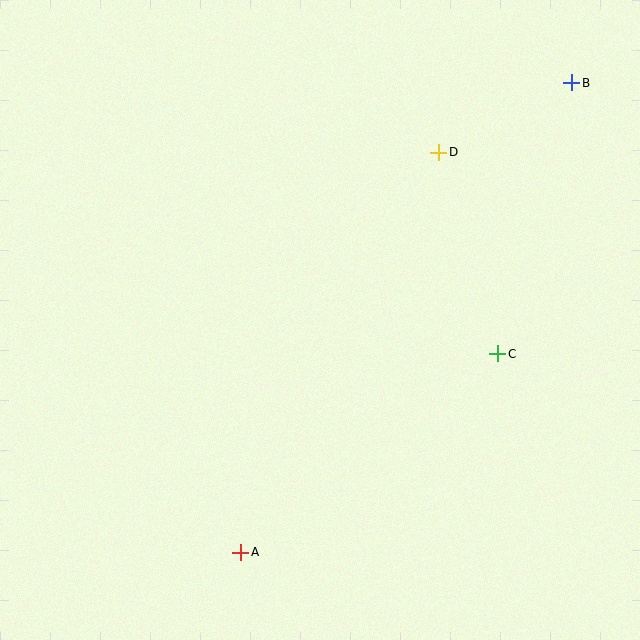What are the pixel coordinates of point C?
Point C is at (498, 354).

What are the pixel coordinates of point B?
Point B is at (572, 83).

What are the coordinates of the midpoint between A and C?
The midpoint between A and C is at (369, 453).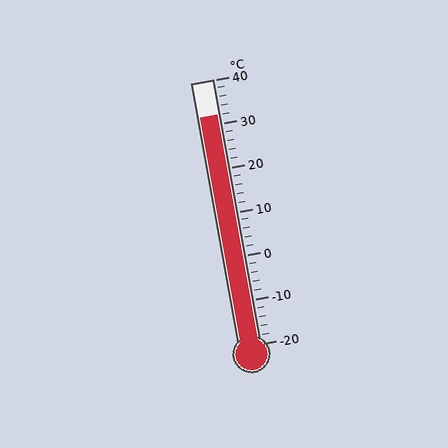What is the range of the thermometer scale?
The thermometer scale ranges from -20°C to 40°C.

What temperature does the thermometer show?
The thermometer shows approximately 32°C.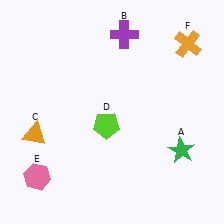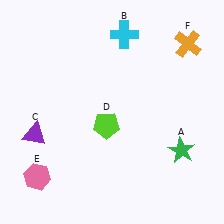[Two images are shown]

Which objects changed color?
B changed from purple to cyan. C changed from orange to purple.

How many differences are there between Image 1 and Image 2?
There are 2 differences between the two images.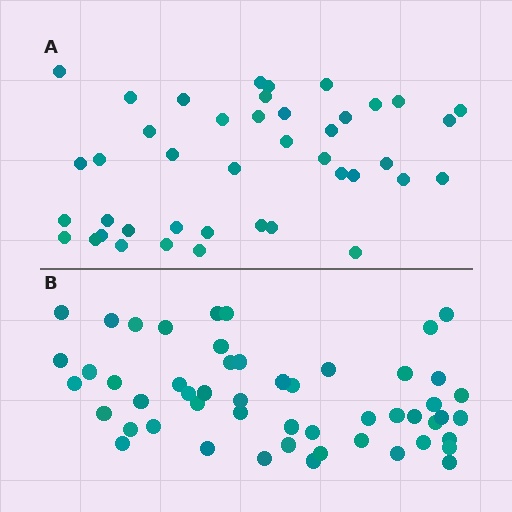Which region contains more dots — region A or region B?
Region B (the bottom region) has more dots.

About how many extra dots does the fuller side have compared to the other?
Region B has roughly 10 or so more dots than region A.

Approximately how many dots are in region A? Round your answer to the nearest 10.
About 40 dots. (The exact count is 42, which rounds to 40.)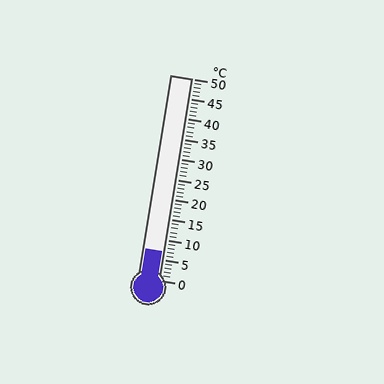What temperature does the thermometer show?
The thermometer shows approximately 7°C.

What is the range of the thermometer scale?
The thermometer scale ranges from 0°C to 50°C.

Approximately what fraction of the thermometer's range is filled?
The thermometer is filled to approximately 15% of its range.